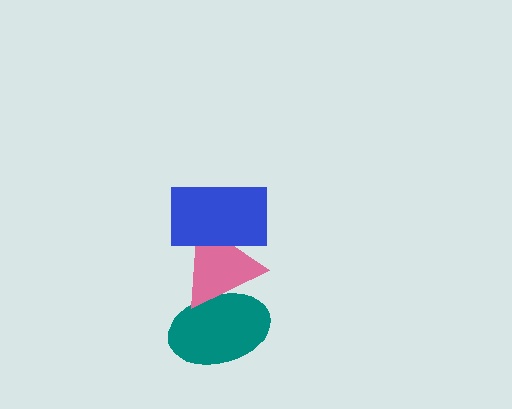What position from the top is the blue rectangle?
The blue rectangle is 1st from the top.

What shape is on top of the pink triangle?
The blue rectangle is on top of the pink triangle.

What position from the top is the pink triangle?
The pink triangle is 2nd from the top.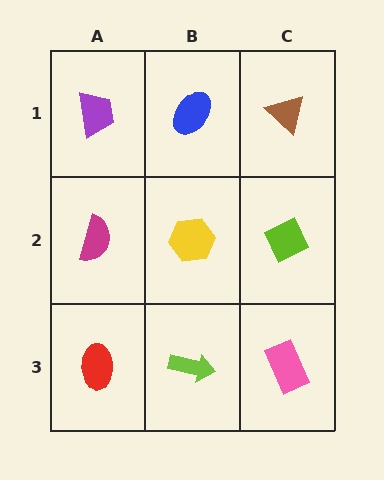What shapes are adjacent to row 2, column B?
A blue ellipse (row 1, column B), a lime arrow (row 3, column B), a magenta semicircle (row 2, column A), a lime diamond (row 2, column C).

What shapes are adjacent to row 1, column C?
A lime diamond (row 2, column C), a blue ellipse (row 1, column B).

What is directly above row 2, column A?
A purple trapezoid.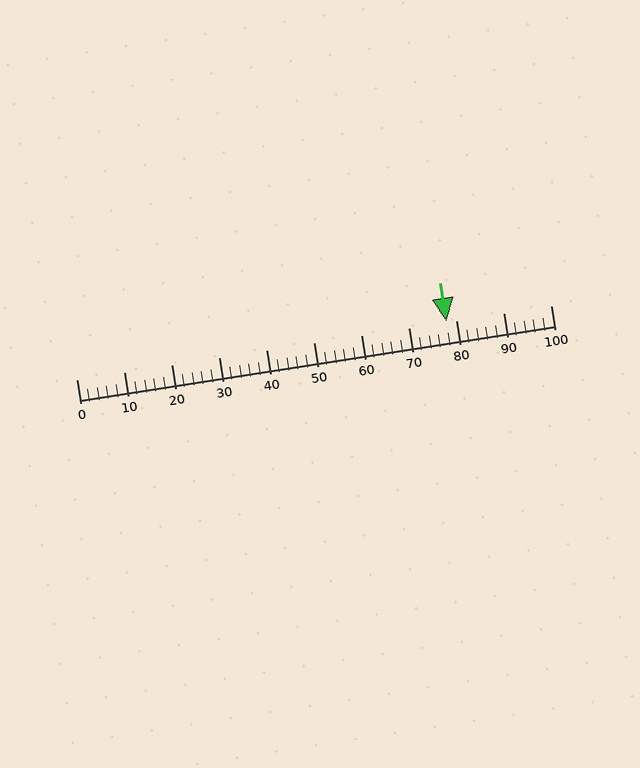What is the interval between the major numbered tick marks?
The major tick marks are spaced 10 units apart.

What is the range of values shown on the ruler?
The ruler shows values from 0 to 100.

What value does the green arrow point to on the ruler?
The green arrow points to approximately 78.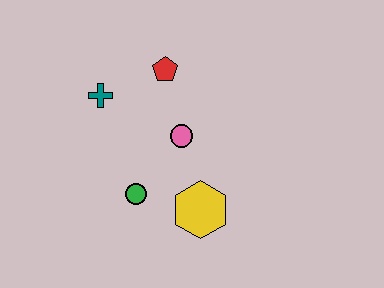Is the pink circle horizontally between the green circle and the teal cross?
No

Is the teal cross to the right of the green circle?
No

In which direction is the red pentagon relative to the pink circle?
The red pentagon is above the pink circle.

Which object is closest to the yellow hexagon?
The green circle is closest to the yellow hexagon.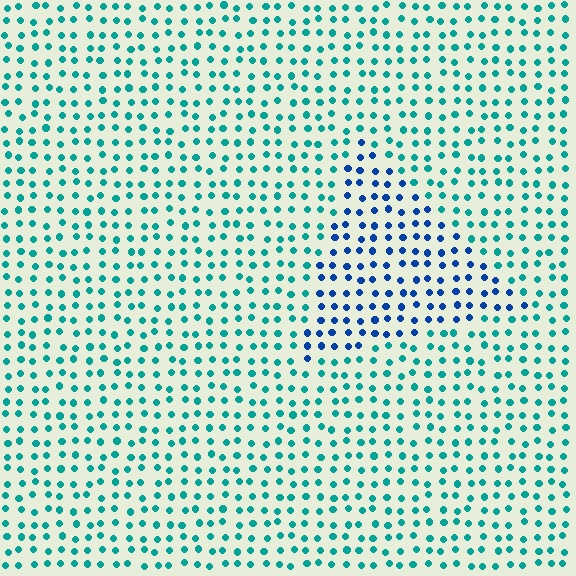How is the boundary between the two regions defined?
The boundary is defined purely by a slight shift in hue (about 43 degrees). Spacing, size, and orientation are identical on both sides.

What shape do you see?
I see a triangle.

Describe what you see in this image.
The image is filled with small teal elements in a uniform arrangement. A triangle-shaped region is visible where the elements are tinted to a slightly different hue, forming a subtle color boundary.